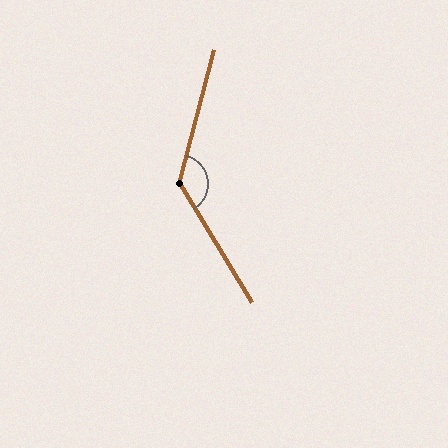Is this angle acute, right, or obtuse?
It is obtuse.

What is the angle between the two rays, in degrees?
Approximately 134 degrees.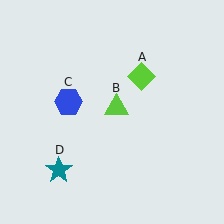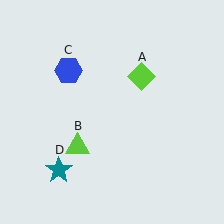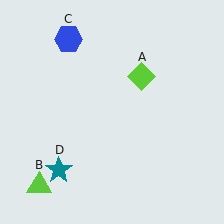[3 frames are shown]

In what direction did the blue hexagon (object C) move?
The blue hexagon (object C) moved up.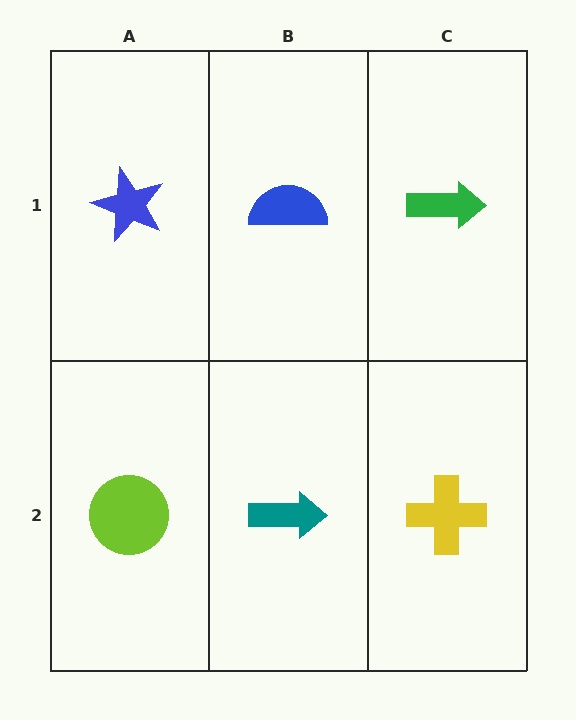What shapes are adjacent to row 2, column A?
A blue star (row 1, column A), a teal arrow (row 2, column B).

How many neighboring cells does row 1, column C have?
2.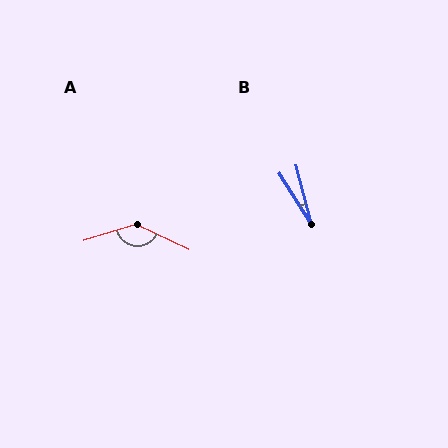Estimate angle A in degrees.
Approximately 137 degrees.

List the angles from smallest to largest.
B (17°), A (137°).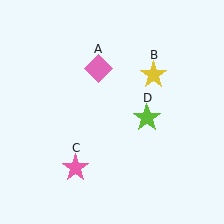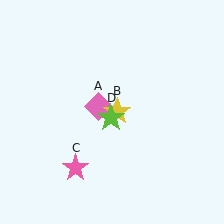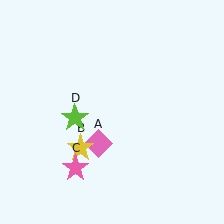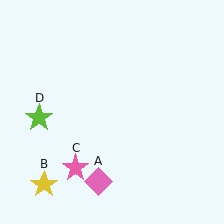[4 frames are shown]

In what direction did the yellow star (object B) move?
The yellow star (object B) moved down and to the left.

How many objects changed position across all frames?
3 objects changed position: pink diamond (object A), yellow star (object B), lime star (object D).